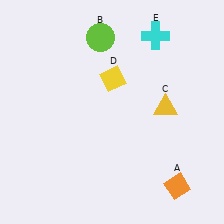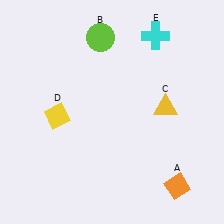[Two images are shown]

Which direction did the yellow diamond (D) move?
The yellow diamond (D) moved left.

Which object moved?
The yellow diamond (D) moved left.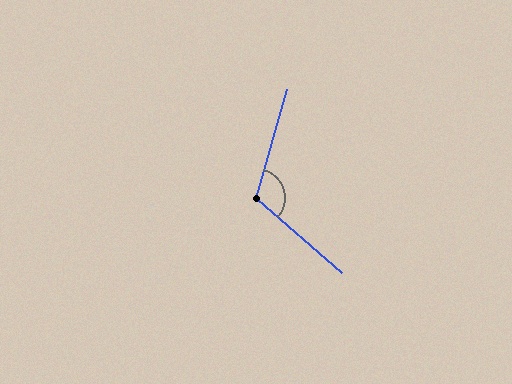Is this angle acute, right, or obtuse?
It is obtuse.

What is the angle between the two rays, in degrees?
Approximately 115 degrees.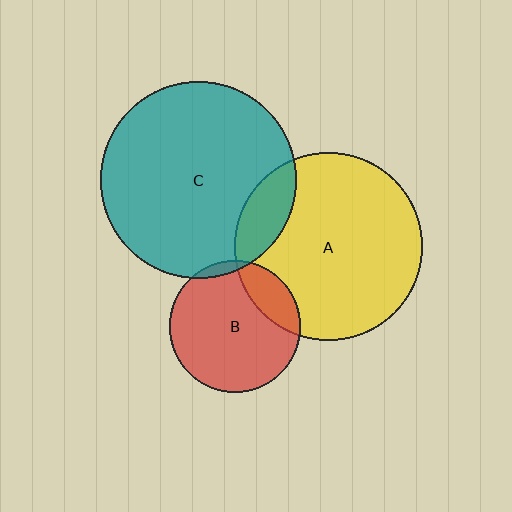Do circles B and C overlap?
Yes.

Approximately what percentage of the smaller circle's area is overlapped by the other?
Approximately 5%.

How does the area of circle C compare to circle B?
Approximately 2.2 times.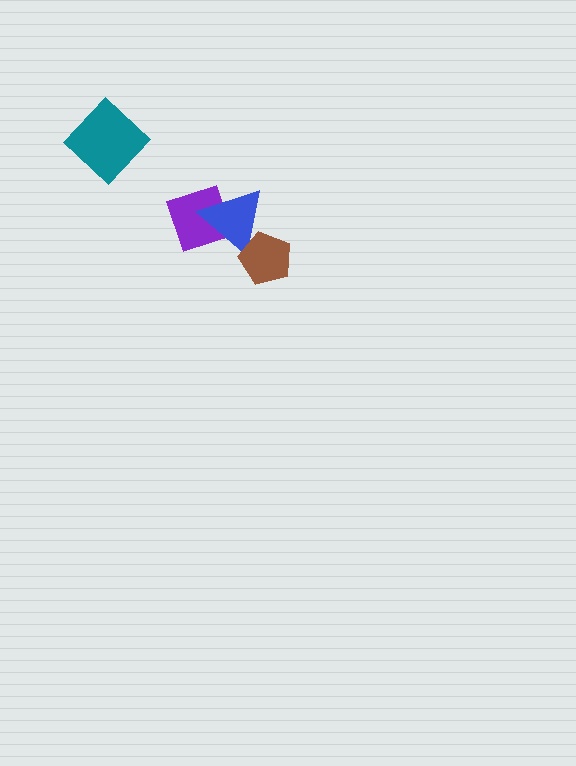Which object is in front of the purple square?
The blue triangle is in front of the purple square.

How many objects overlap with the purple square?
1 object overlaps with the purple square.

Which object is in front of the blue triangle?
The brown pentagon is in front of the blue triangle.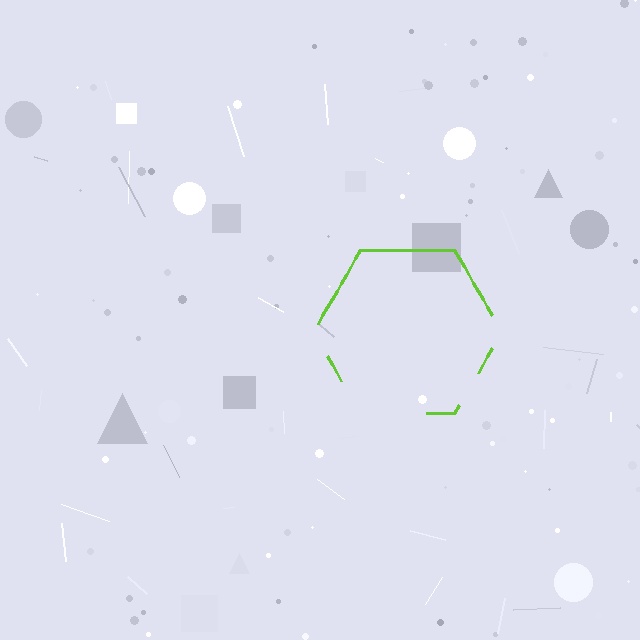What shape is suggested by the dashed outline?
The dashed outline suggests a hexagon.